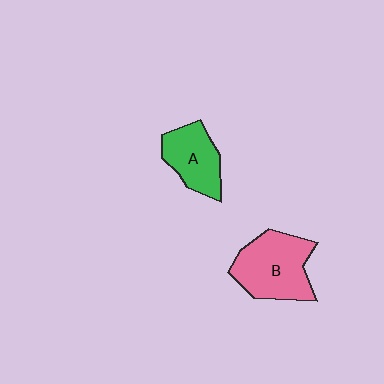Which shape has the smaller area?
Shape A (green).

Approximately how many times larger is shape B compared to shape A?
Approximately 1.4 times.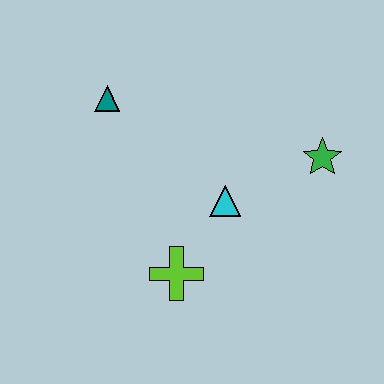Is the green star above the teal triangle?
No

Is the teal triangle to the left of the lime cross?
Yes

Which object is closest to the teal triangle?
The cyan triangle is closest to the teal triangle.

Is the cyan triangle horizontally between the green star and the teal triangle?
Yes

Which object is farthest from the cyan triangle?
The teal triangle is farthest from the cyan triangle.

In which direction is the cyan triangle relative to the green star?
The cyan triangle is to the left of the green star.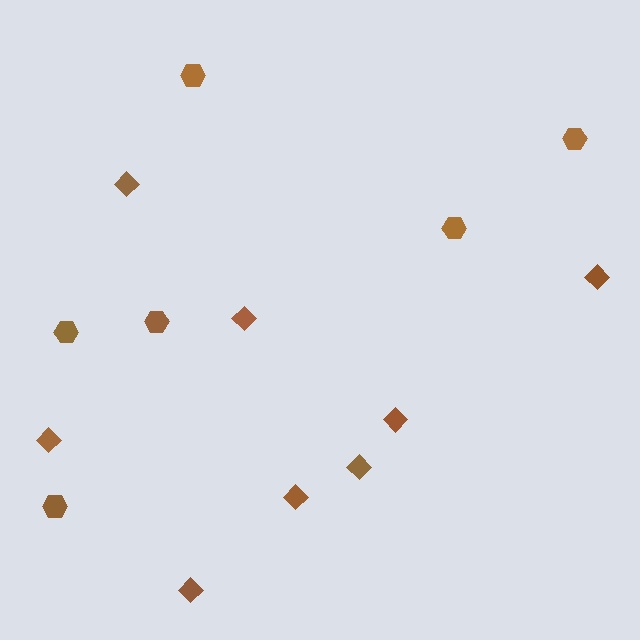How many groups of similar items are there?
There are 2 groups: one group of diamonds (8) and one group of hexagons (6).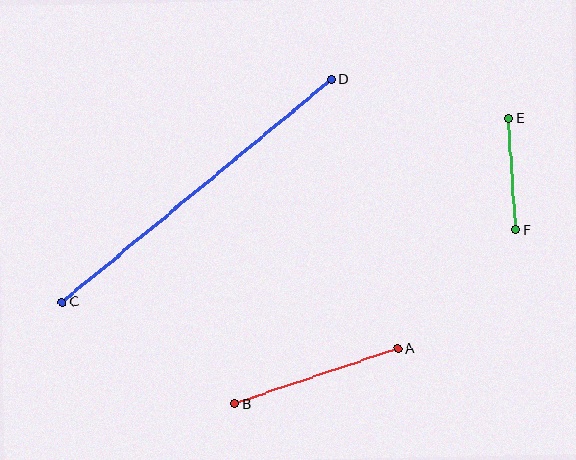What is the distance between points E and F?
The distance is approximately 112 pixels.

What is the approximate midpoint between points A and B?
The midpoint is at approximately (316, 376) pixels.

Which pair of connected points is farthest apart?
Points C and D are farthest apart.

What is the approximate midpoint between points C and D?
The midpoint is at approximately (197, 191) pixels.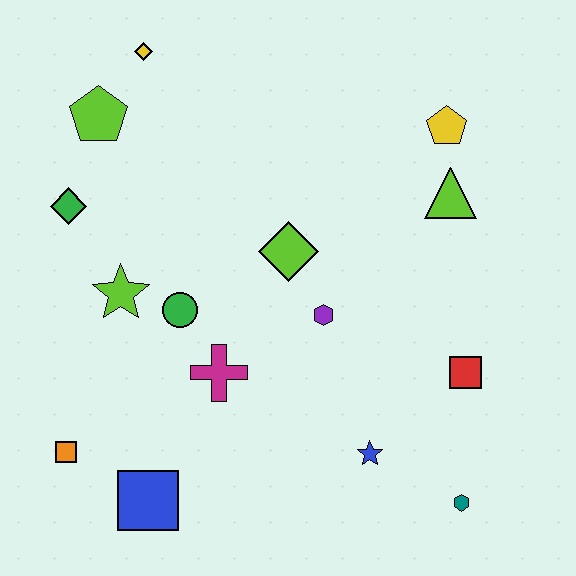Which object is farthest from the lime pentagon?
The teal hexagon is farthest from the lime pentagon.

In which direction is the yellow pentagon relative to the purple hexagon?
The yellow pentagon is above the purple hexagon.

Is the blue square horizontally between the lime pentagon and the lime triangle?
Yes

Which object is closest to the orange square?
The blue square is closest to the orange square.